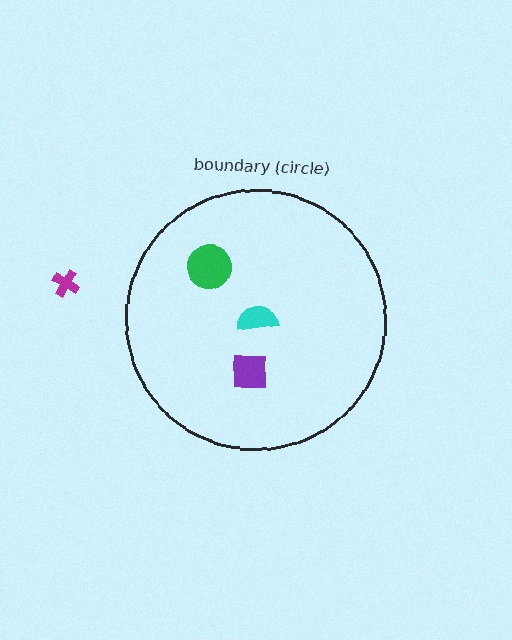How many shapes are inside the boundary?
3 inside, 1 outside.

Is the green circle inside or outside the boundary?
Inside.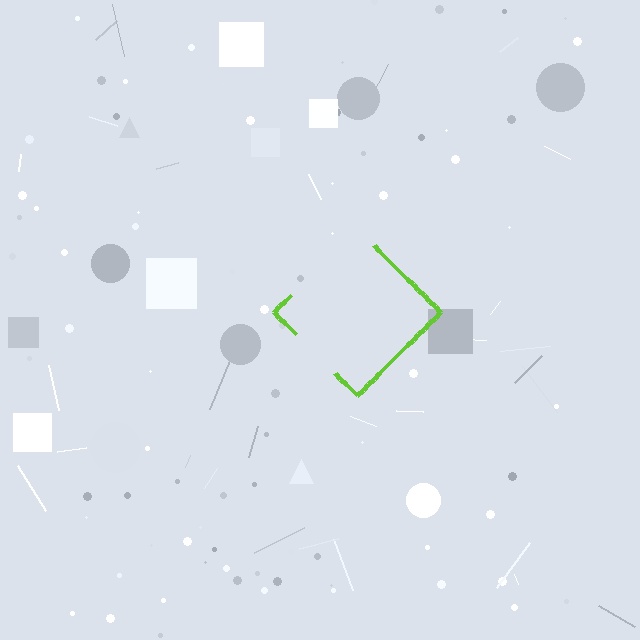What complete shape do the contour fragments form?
The contour fragments form a diamond.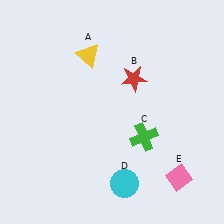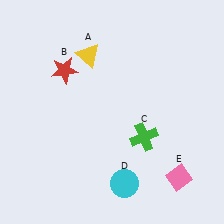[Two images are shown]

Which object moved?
The red star (B) moved left.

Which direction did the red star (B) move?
The red star (B) moved left.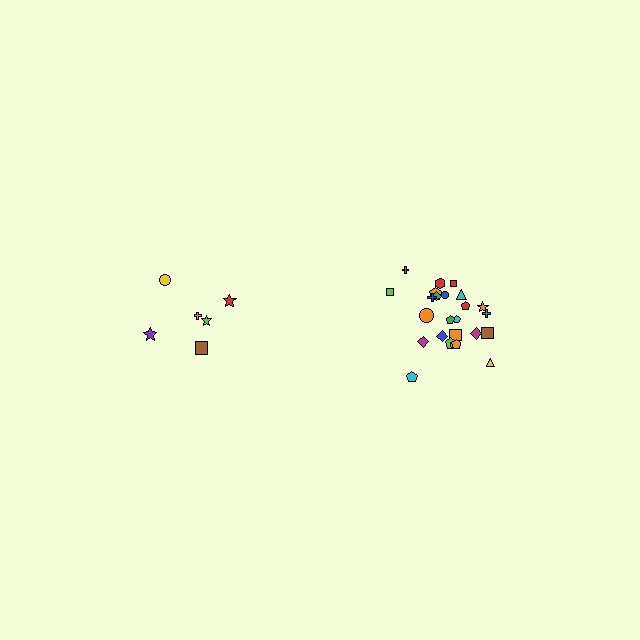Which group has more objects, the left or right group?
The right group.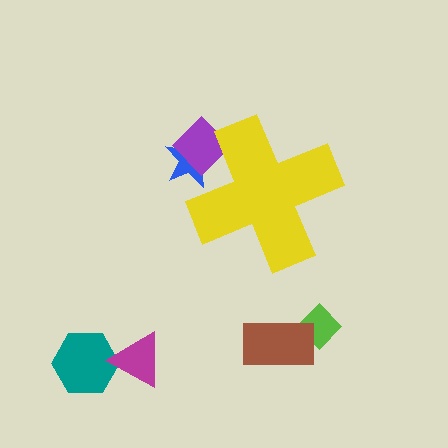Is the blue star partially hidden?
Yes, the blue star is partially hidden behind the yellow cross.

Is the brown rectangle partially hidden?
No, the brown rectangle is fully visible.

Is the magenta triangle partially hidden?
No, the magenta triangle is fully visible.